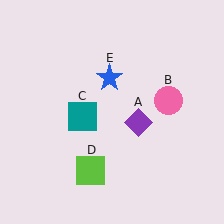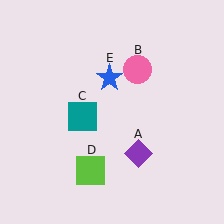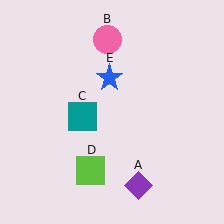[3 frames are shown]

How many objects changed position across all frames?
2 objects changed position: purple diamond (object A), pink circle (object B).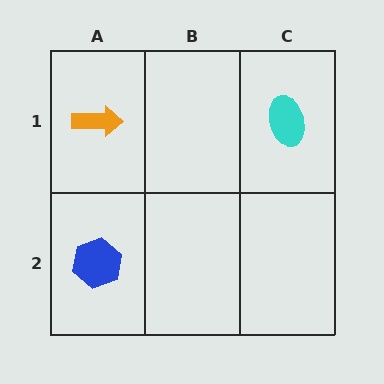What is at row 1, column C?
A cyan ellipse.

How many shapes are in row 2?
1 shape.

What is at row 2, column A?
A blue hexagon.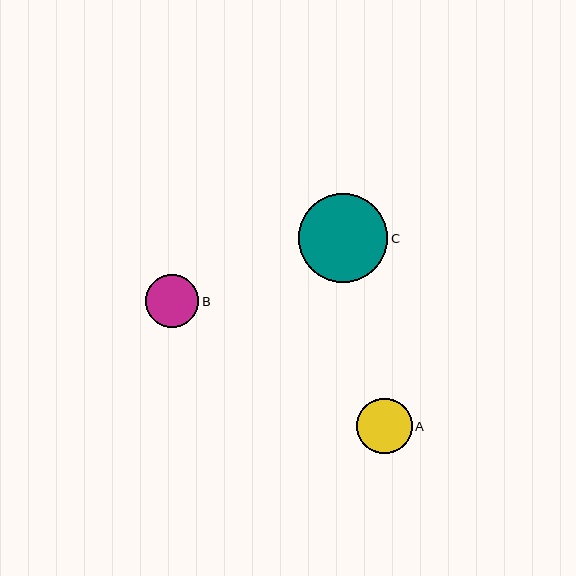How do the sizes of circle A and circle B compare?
Circle A and circle B are approximately the same size.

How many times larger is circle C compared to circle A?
Circle C is approximately 1.6 times the size of circle A.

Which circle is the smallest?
Circle B is the smallest with a size of approximately 53 pixels.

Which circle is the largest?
Circle C is the largest with a size of approximately 89 pixels.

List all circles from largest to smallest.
From largest to smallest: C, A, B.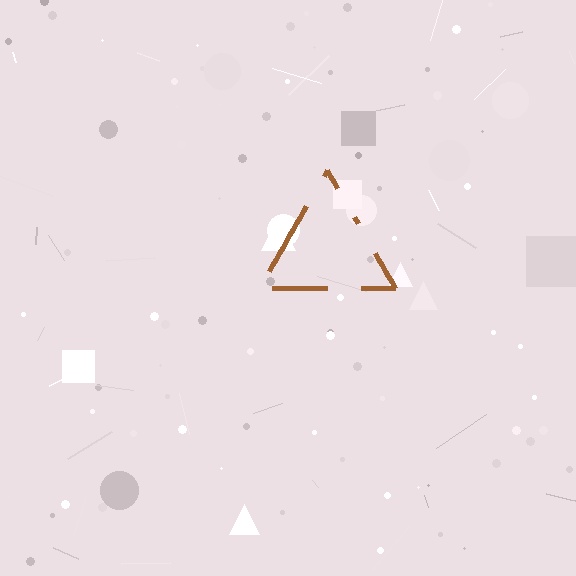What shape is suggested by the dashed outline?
The dashed outline suggests a triangle.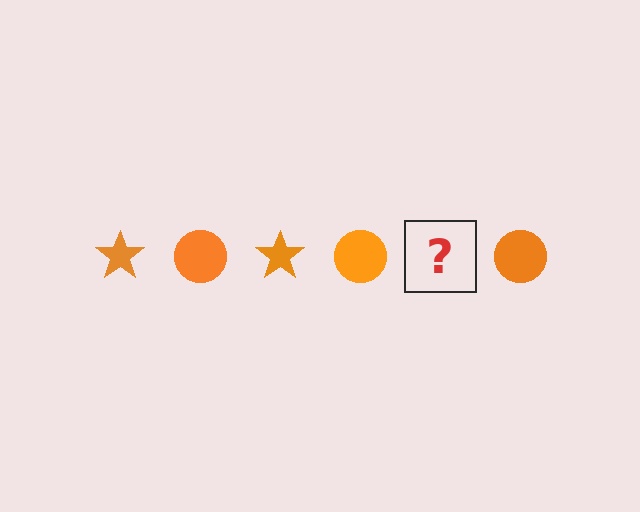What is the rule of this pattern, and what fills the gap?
The rule is that the pattern cycles through star, circle shapes in orange. The gap should be filled with an orange star.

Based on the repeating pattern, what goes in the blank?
The blank should be an orange star.